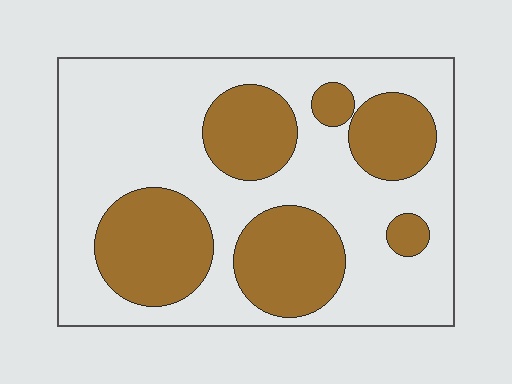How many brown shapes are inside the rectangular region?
6.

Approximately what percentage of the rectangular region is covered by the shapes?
Approximately 35%.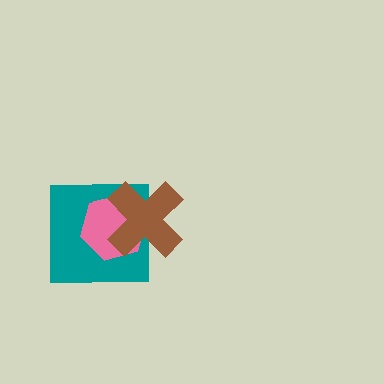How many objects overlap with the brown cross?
2 objects overlap with the brown cross.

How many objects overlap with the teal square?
2 objects overlap with the teal square.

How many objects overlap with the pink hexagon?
2 objects overlap with the pink hexagon.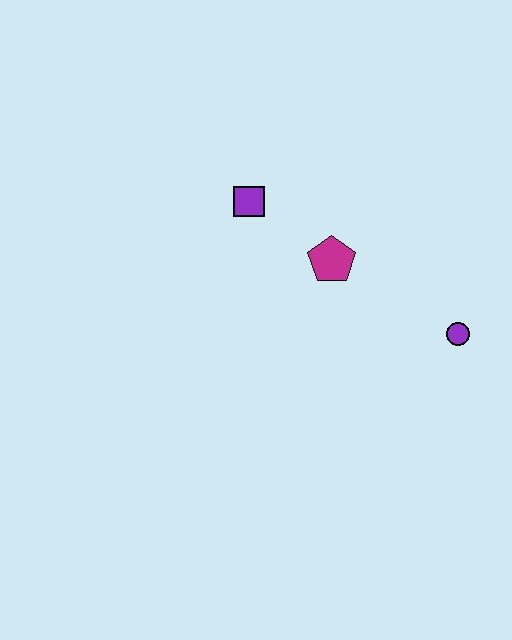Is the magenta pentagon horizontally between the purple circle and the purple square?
Yes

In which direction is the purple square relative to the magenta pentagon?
The purple square is to the left of the magenta pentagon.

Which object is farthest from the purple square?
The purple circle is farthest from the purple square.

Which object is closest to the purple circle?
The magenta pentagon is closest to the purple circle.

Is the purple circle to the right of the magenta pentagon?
Yes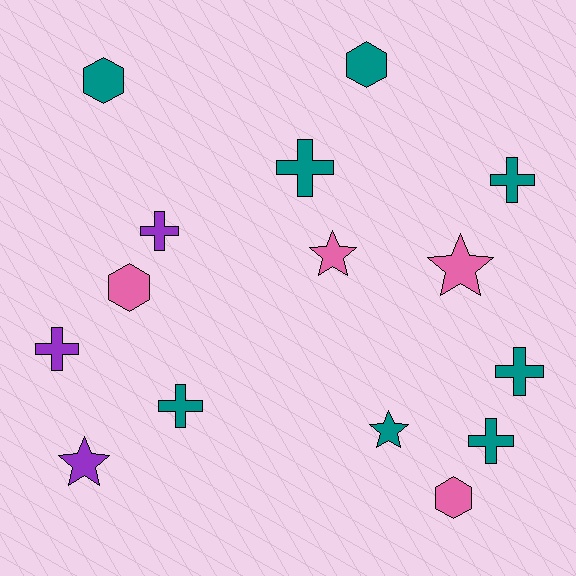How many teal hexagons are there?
There are 2 teal hexagons.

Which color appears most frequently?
Teal, with 8 objects.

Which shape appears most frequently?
Cross, with 7 objects.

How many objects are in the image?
There are 15 objects.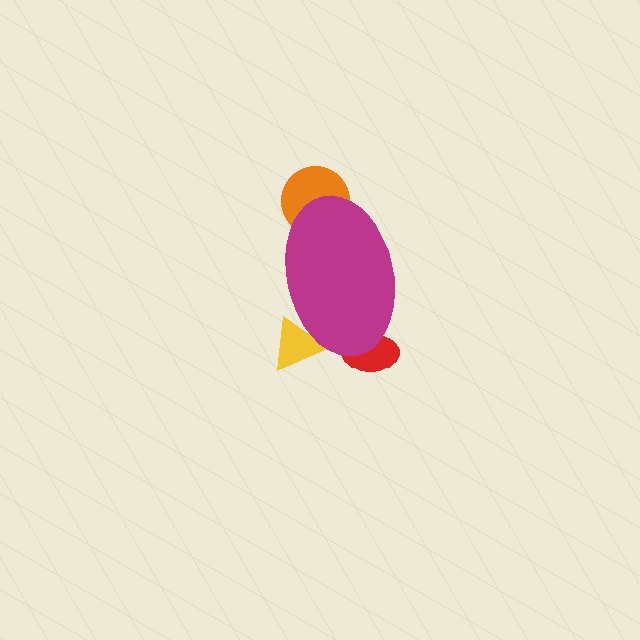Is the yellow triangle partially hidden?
Yes, the yellow triangle is partially hidden behind the magenta ellipse.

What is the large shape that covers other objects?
A magenta ellipse.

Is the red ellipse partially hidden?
Yes, the red ellipse is partially hidden behind the magenta ellipse.